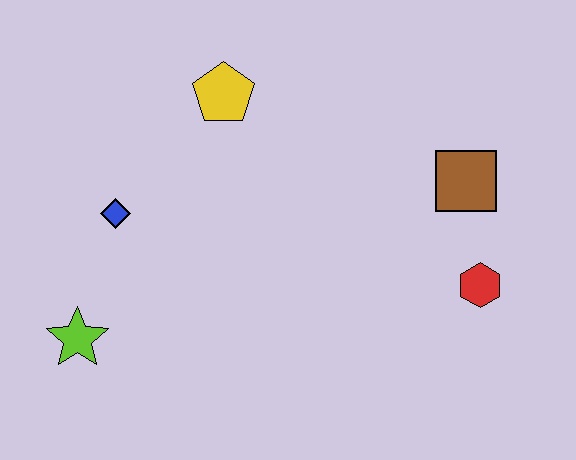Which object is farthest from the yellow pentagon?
The red hexagon is farthest from the yellow pentagon.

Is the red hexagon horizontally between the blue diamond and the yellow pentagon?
No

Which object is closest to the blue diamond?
The lime star is closest to the blue diamond.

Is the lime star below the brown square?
Yes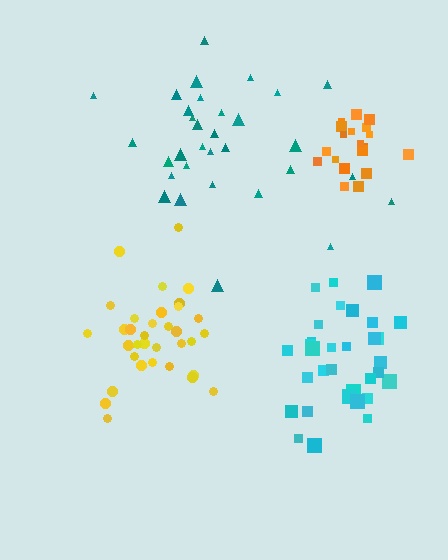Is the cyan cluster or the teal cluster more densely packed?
Cyan.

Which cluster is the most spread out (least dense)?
Teal.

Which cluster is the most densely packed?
Orange.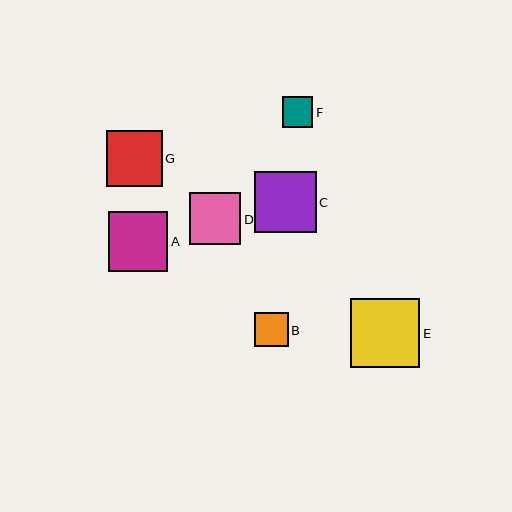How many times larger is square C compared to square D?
Square C is approximately 1.2 times the size of square D.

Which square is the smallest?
Square F is the smallest with a size of approximately 31 pixels.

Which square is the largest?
Square E is the largest with a size of approximately 69 pixels.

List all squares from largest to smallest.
From largest to smallest: E, C, A, G, D, B, F.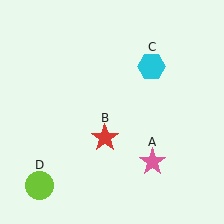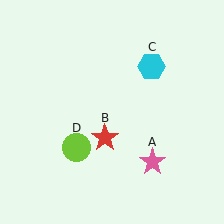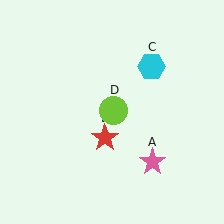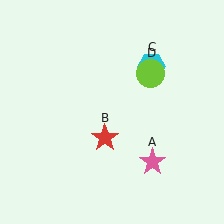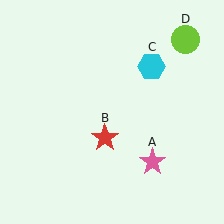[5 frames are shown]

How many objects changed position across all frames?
1 object changed position: lime circle (object D).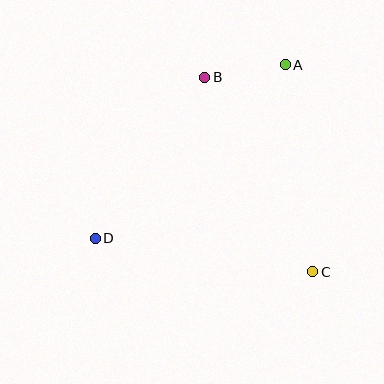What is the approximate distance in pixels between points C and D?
The distance between C and D is approximately 220 pixels.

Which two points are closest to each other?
Points A and B are closest to each other.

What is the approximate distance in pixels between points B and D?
The distance between B and D is approximately 195 pixels.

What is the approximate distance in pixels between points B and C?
The distance between B and C is approximately 222 pixels.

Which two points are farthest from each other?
Points A and D are farthest from each other.